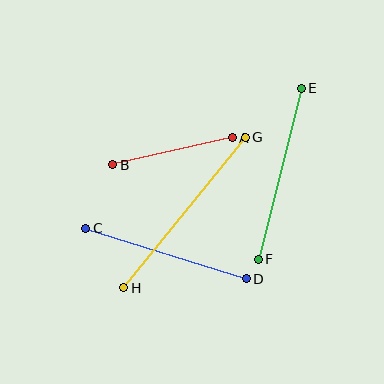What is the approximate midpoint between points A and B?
The midpoint is at approximately (173, 151) pixels.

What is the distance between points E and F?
The distance is approximately 177 pixels.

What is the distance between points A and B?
The distance is approximately 123 pixels.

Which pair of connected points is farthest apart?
Points G and H are farthest apart.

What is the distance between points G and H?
The distance is approximately 193 pixels.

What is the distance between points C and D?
The distance is approximately 169 pixels.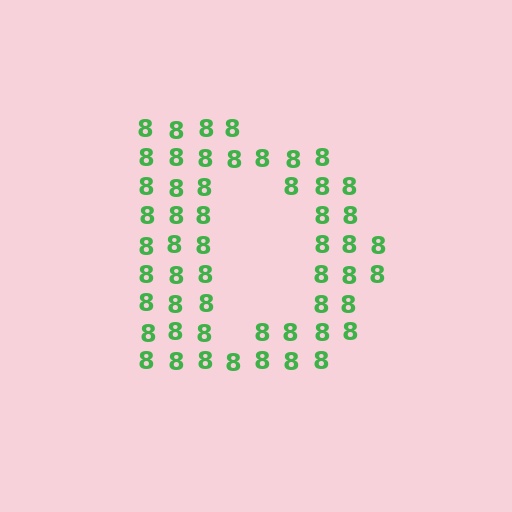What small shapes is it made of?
It is made of small digit 8's.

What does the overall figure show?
The overall figure shows the letter D.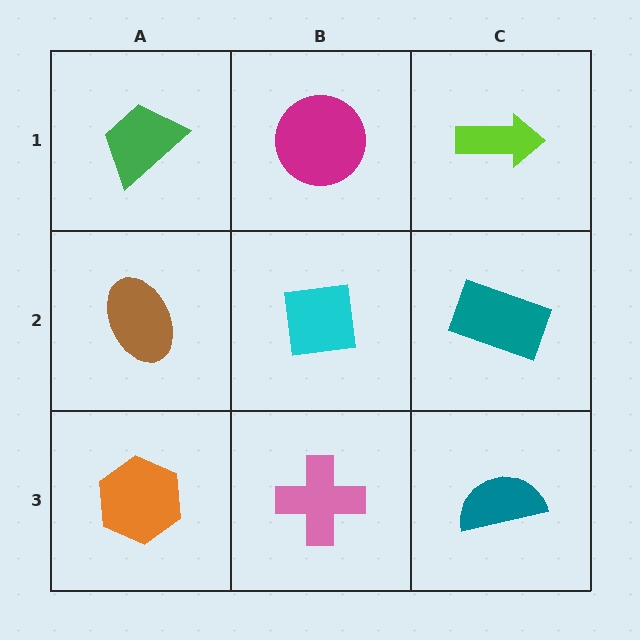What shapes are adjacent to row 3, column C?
A teal rectangle (row 2, column C), a pink cross (row 3, column B).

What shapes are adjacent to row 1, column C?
A teal rectangle (row 2, column C), a magenta circle (row 1, column B).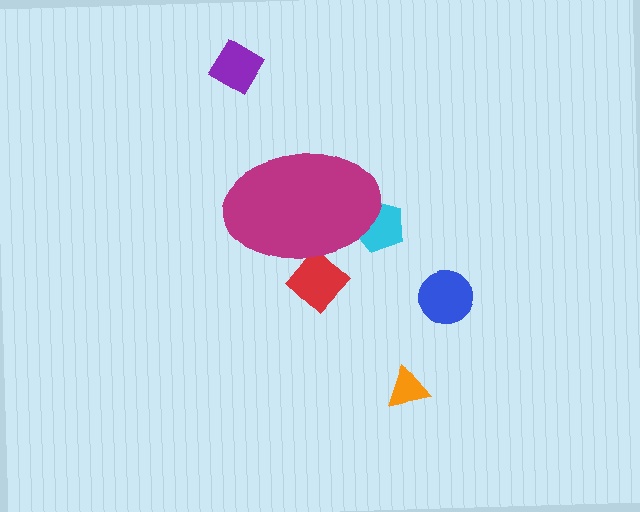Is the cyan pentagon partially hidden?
Yes, the cyan pentagon is partially hidden behind the magenta ellipse.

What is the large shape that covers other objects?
A magenta ellipse.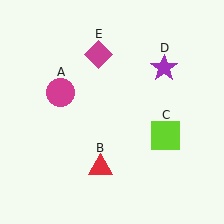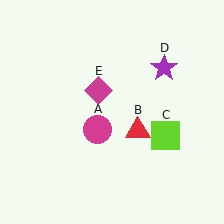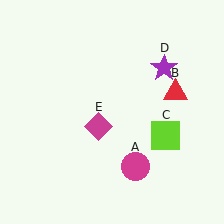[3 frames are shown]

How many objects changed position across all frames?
3 objects changed position: magenta circle (object A), red triangle (object B), magenta diamond (object E).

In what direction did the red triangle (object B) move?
The red triangle (object B) moved up and to the right.